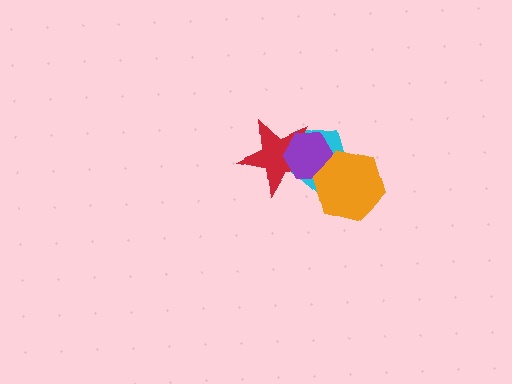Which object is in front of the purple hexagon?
The orange hexagon is in front of the purple hexagon.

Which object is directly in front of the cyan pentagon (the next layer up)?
The red star is directly in front of the cyan pentagon.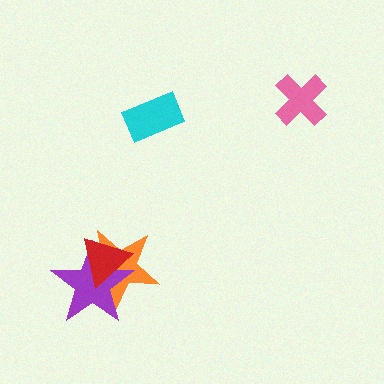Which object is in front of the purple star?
The red triangle is in front of the purple star.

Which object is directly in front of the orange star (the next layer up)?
The purple star is directly in front of the orange star.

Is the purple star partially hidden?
Yes, it is partially covered by another shape.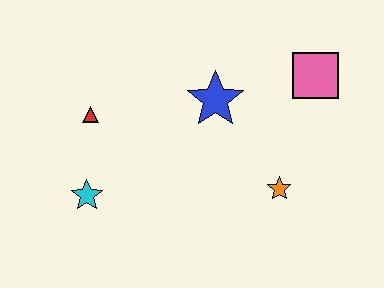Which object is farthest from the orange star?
The red triangle is farthest from the orange star.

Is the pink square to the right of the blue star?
Yes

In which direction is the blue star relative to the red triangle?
The blue star is to the right of the red triangle.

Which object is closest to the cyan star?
The red triangle is closest to the cyan star.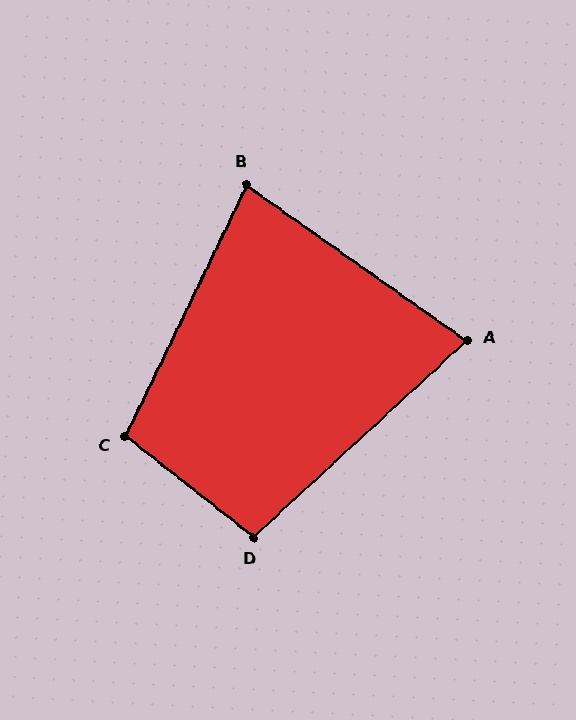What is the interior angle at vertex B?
Approximately 81 degrees (acute).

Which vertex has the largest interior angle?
C, at approximately 102 degrees.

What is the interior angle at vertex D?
Approximately 99 degrees (obtuse).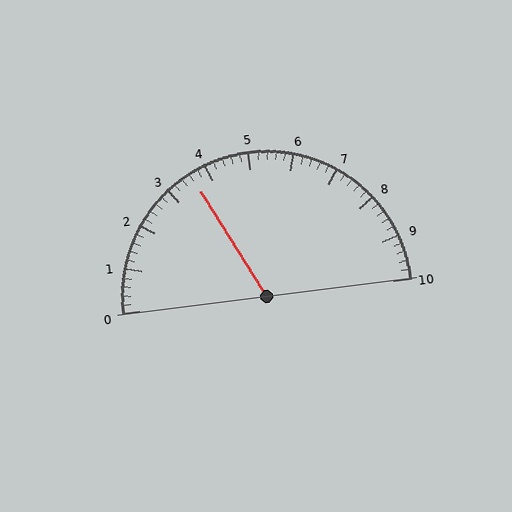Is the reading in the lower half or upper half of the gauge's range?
The reading is in the lower half of the range (0 to 10).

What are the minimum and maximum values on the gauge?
The gauge ranges from 0 to 10.